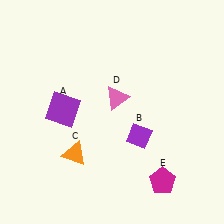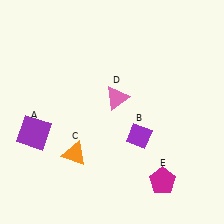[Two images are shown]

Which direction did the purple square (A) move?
The purple square (A) moved left.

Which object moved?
The purple square (A) moved left.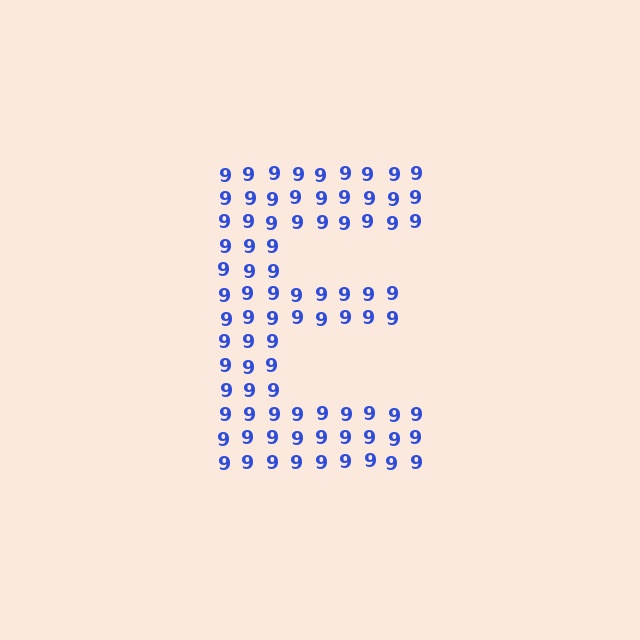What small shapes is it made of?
It is made of small digit 9's.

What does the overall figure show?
The overall figure shows the letter E.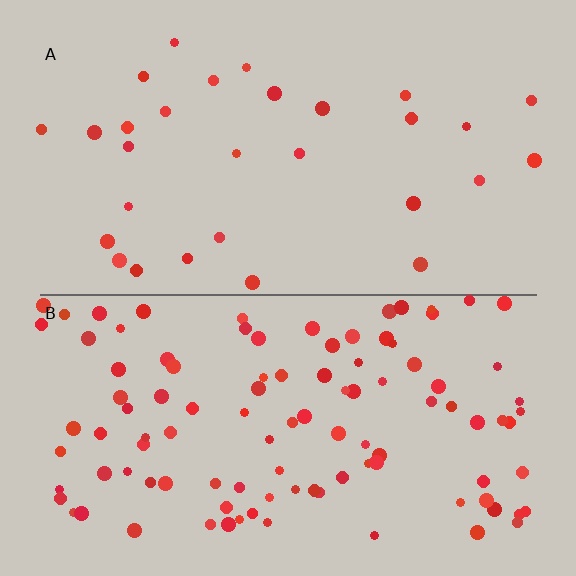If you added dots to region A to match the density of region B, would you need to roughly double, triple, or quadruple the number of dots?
Approximately quadruple.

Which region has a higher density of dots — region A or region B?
B (the bottom).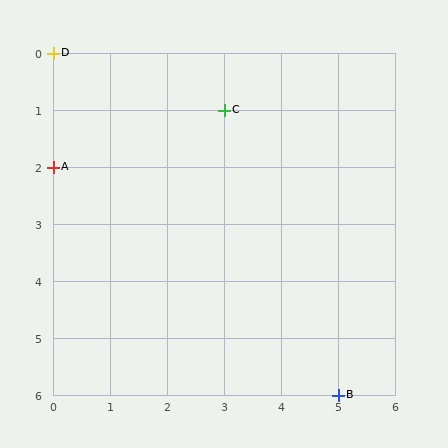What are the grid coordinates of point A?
Point A is at grid coordinates (0, 2).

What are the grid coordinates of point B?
Point B is at grid coordinates (5, 6).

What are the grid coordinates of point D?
Point D is at grid coordinates (0, 0).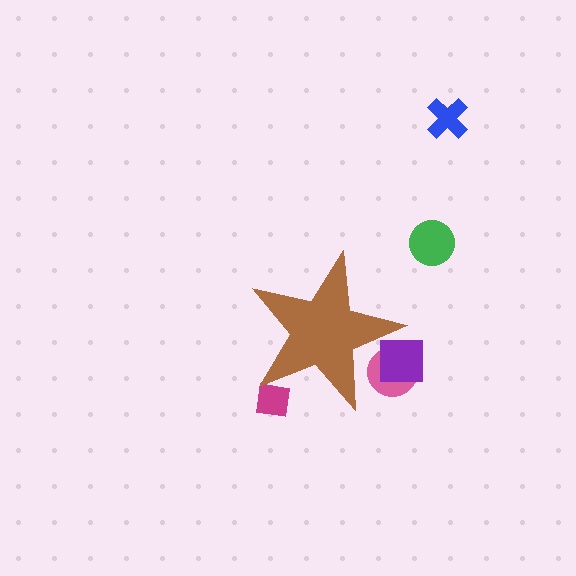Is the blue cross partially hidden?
No, the blue cross is fully visible.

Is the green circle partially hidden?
No, the green circle is fully visible.